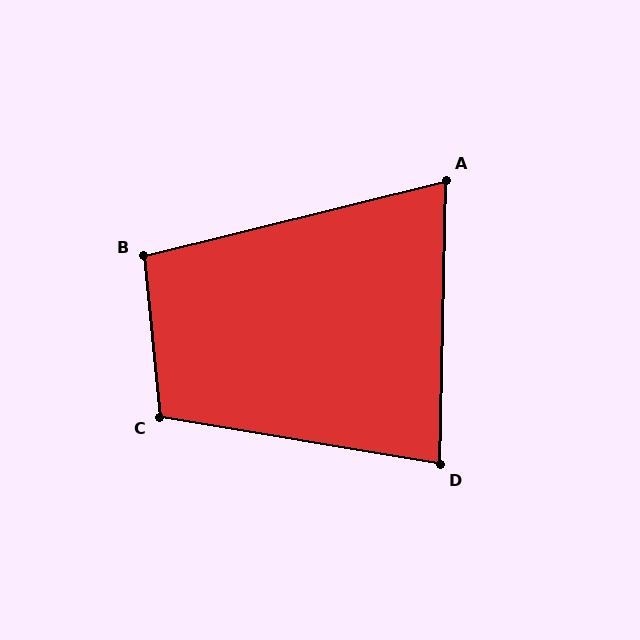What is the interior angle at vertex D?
Approximately 82 degrees (acute).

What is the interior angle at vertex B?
Approximately 98 degrees (obtuse).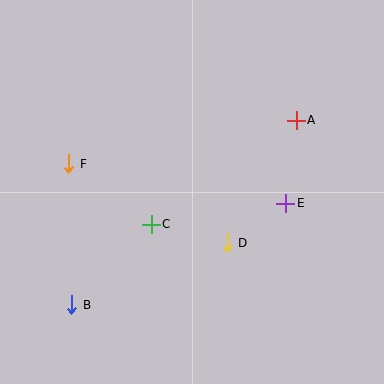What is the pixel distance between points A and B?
The distance between A and B is 291 pixels.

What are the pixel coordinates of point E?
Point E is at (286, 203).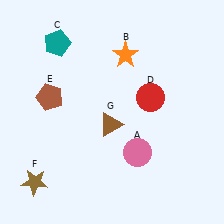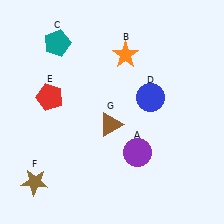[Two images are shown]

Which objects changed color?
A changed from pink to purple. D changed from red to blue. E changed from brown to red.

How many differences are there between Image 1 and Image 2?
There are 3 differences between the two images.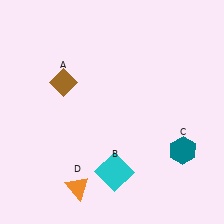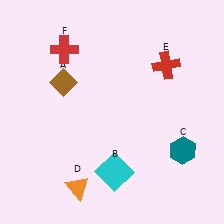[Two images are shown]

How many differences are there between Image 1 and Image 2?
There are 2 differences between the two images.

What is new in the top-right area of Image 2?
A red cross (E) was added in the top-right area of Image 2.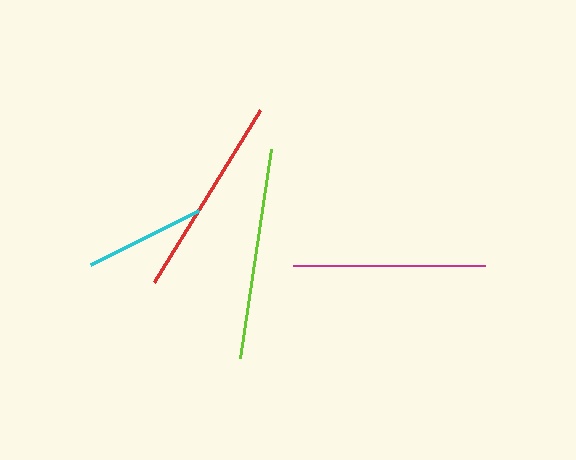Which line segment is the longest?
The lime line is the longest at approximately 212 pixels.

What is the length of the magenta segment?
The magenta segment is approximately 192 pixels long.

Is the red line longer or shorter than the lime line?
The lime line is longer than the red line.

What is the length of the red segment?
The red segment is approximately 202 pixels long.